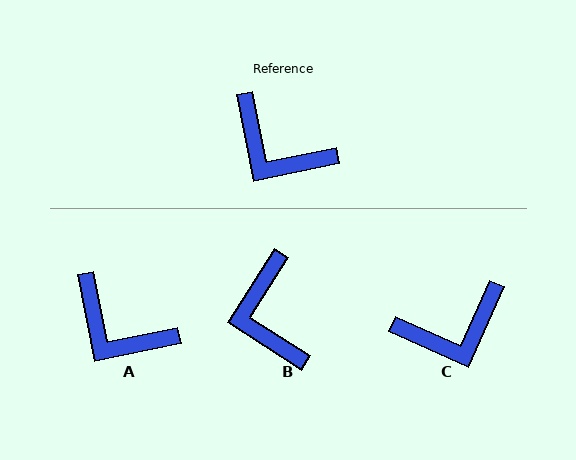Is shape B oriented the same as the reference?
No, it is off by about 44 degrees.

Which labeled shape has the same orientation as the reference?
A.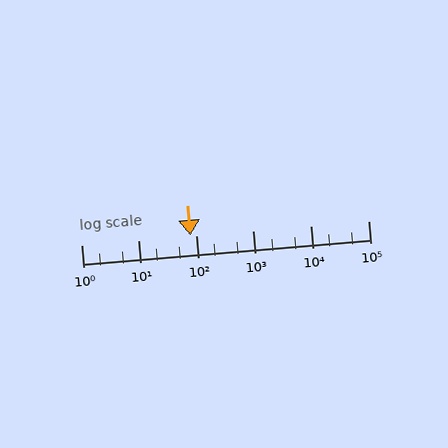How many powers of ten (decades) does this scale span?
The scale spans 5 decades, from 1 to 100000.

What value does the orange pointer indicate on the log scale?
The pointer indicates approximately 80.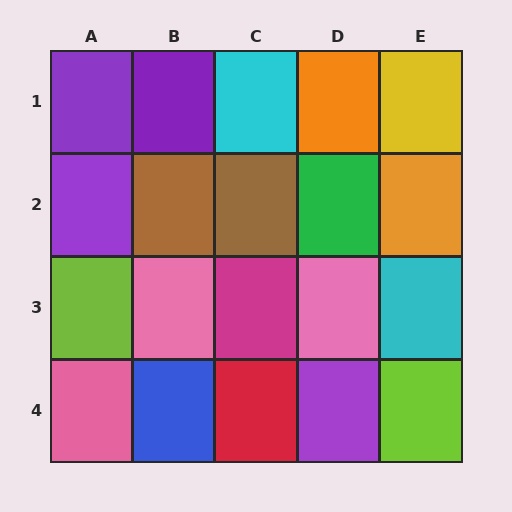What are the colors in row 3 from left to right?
Lime, pink, magenta, pink, cyan.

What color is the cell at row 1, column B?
Purple.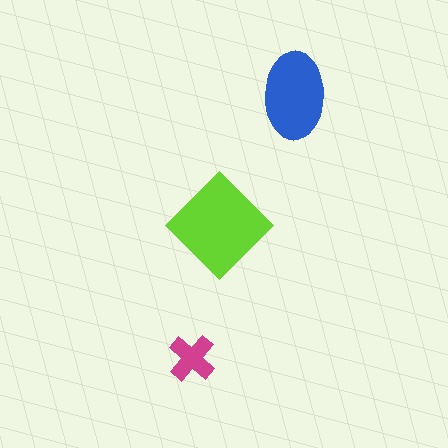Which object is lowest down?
The magenta cross is bottommost.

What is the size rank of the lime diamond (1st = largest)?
1st.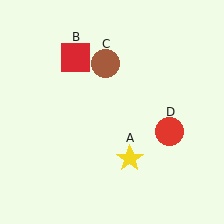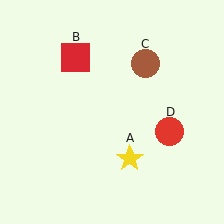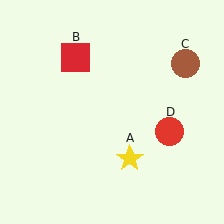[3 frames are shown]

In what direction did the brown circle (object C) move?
The brown circle (object C) moved right.